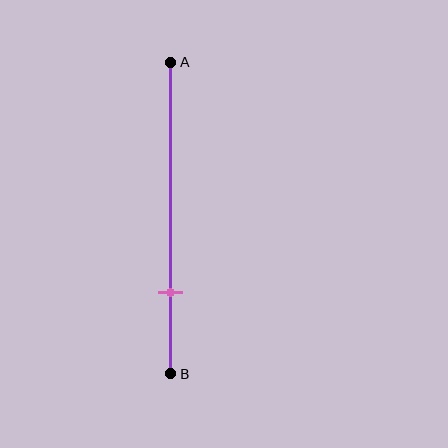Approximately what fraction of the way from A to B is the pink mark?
The pink mark is approximately 75% of the way from A to B.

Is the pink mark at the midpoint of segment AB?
No, the mark is at about 75% from A, not at the 50% midpoint.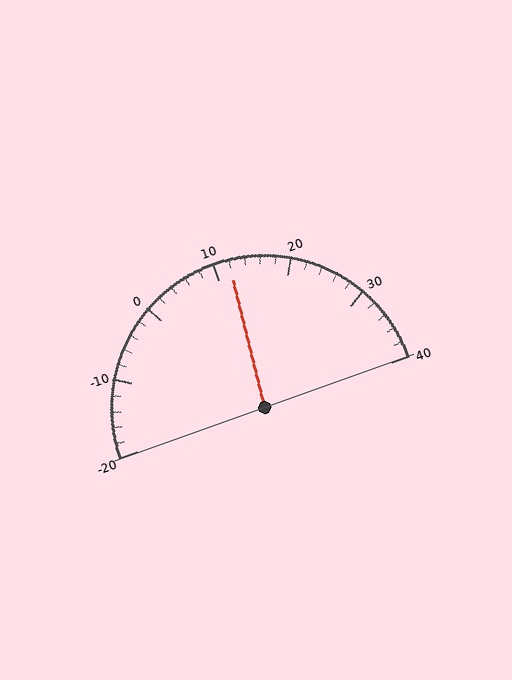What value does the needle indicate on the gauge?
The needle indicates approximately 12.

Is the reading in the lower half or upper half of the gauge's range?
The reading is in the upper half of the range (-20 to 40).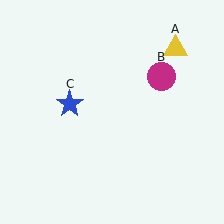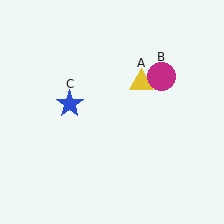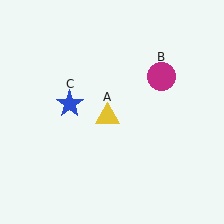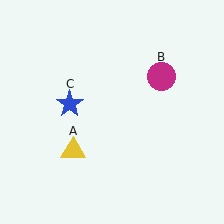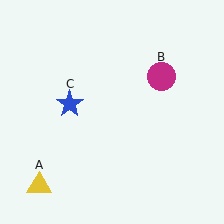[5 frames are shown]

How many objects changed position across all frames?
1 object changed position: yellow triangle (object A).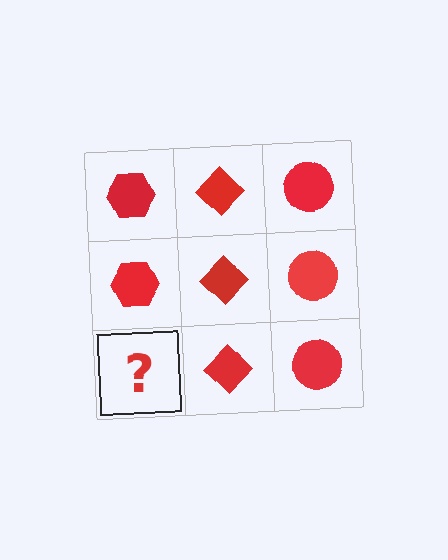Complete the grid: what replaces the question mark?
The question mark should be replaced with a red hexagon.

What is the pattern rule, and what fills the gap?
The rule is that each column has a consistent shape. The gap should be filled with a red hexagon.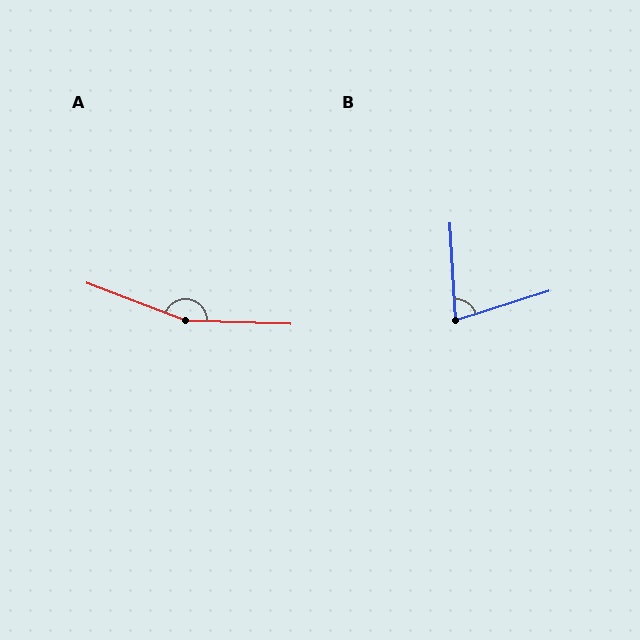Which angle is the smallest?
B, at approximately 75 degrees.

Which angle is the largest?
A, at approximately 161 degrees.